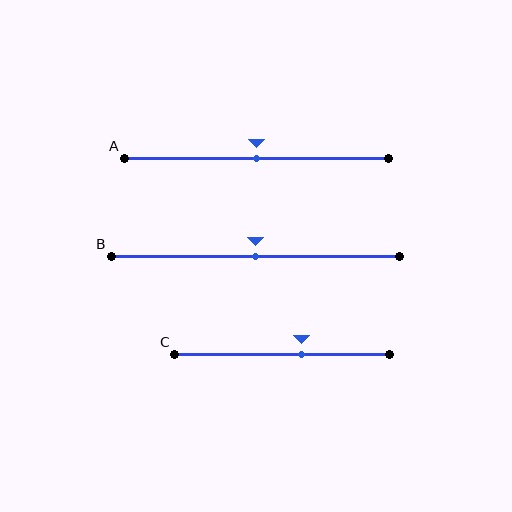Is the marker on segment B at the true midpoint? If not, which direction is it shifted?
Yes, the marker on segment B is at the true midpoint.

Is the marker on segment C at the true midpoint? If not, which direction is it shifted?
No, the marker on segment C is shifted to the right by about 9% of the segment length.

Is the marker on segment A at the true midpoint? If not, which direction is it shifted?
Yes, the marker on segment A is at the true midpoint.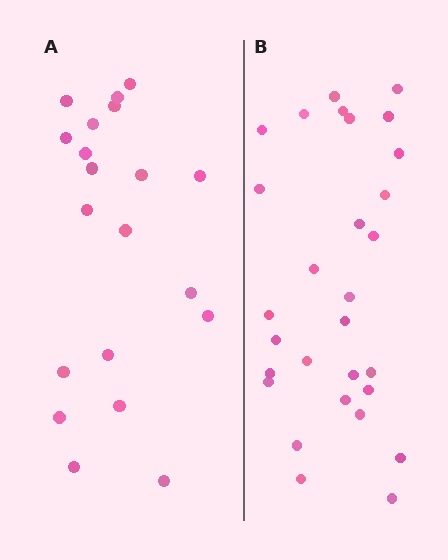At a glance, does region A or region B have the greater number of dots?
Region B (the right region) has more dots.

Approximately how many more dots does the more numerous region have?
Region B has roughly 8 or so more dots than region A.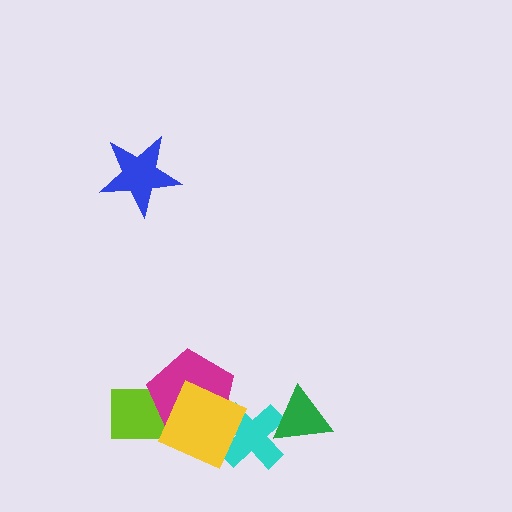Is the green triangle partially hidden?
No, no other shape covers it.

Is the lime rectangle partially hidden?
Yes, it is partially covered by another shape.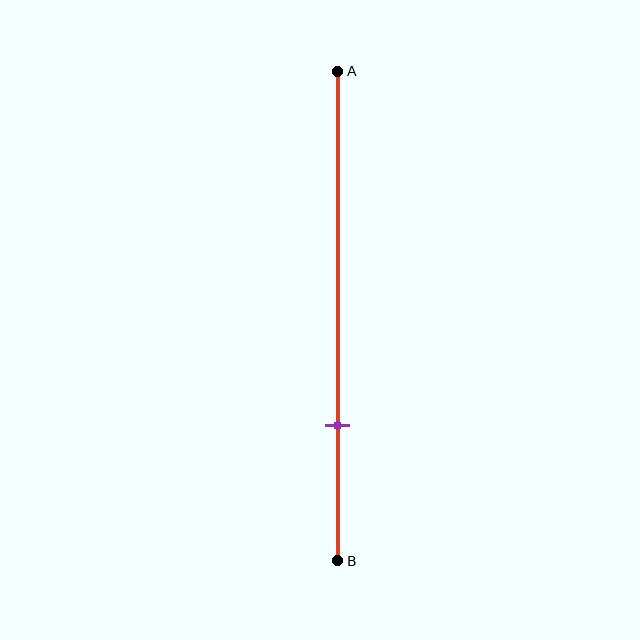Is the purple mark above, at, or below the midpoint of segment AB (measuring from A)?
The purple mark is below the midpoint of segment AB.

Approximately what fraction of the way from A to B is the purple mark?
The purple mark is approximately 70% of the way from A to B.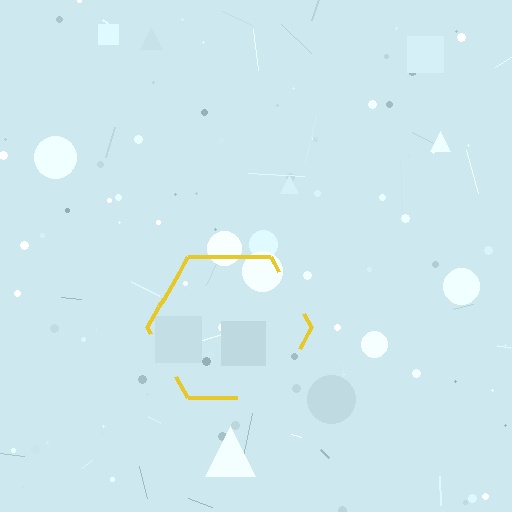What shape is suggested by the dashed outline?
The dashed outline suggests a hexagon.